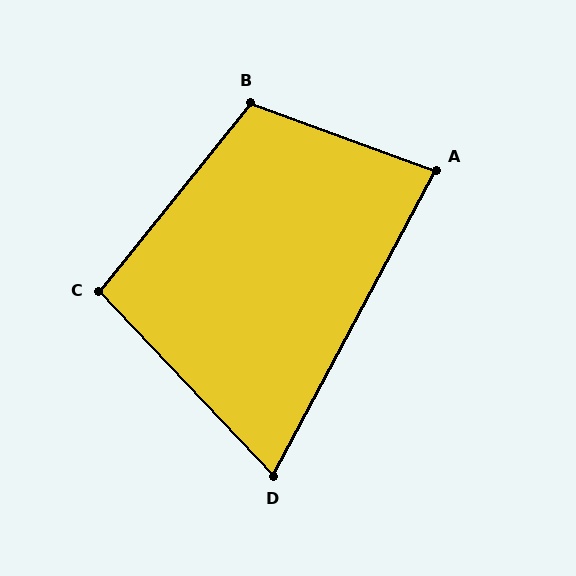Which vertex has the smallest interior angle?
D, at approximately 71 degrees.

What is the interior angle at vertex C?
Approximately 98 degrees (obtuse).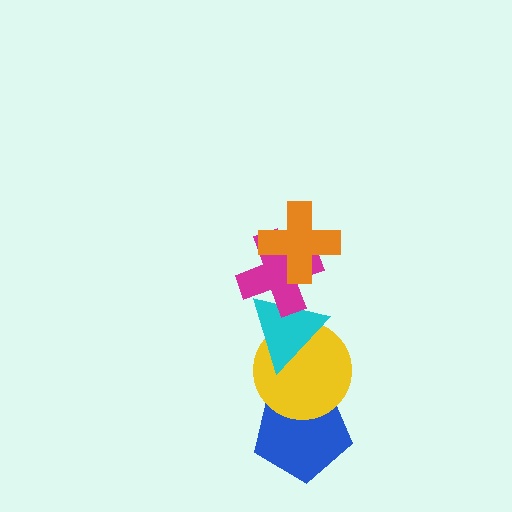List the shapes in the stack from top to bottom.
From top to bottom: the orange cross, the magenta cross, the cyan triangle, the yellow circle, the blue pentagon.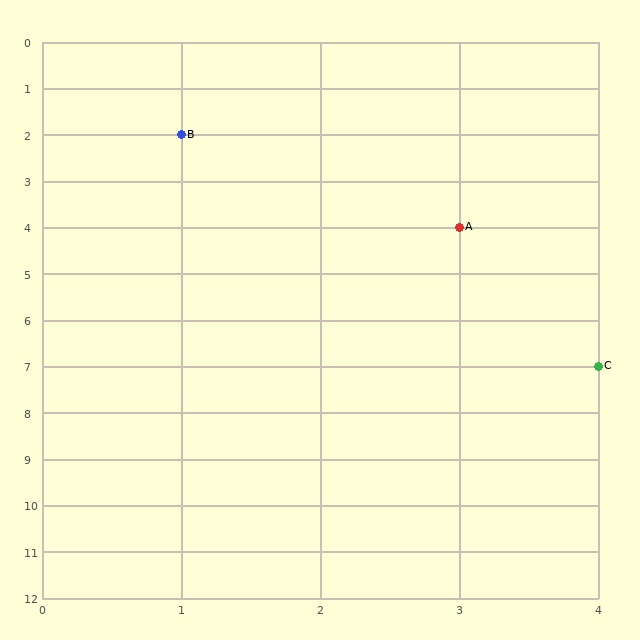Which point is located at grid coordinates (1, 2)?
Point B is at (1, 2).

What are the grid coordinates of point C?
Point C is at grid coordinates (4, 7).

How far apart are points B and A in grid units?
Points B and A are 2 columns and 2 rows apart (about 2.8 grid units diagonally).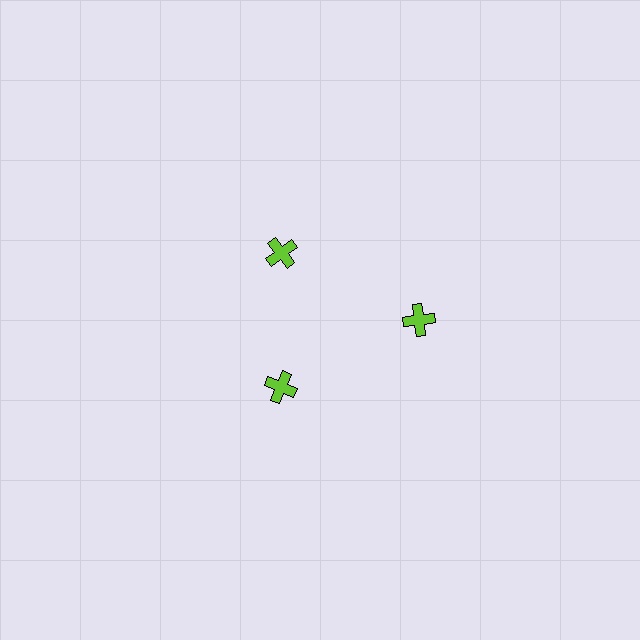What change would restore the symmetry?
The symmetry would be restored by moving it inward, back onto the ring so that all 3 crosses sit at equal angles and equal distance from the center.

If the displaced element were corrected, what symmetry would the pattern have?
It would have 3-fold rotational symmetry — the pattern would map onto itself every 120 degrees.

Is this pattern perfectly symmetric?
No. The 3 lime crosses are arranged in a ring, but one element near the 3 o'clock position is pushed outward from the center, breaking the 3-fold rotational symmetry.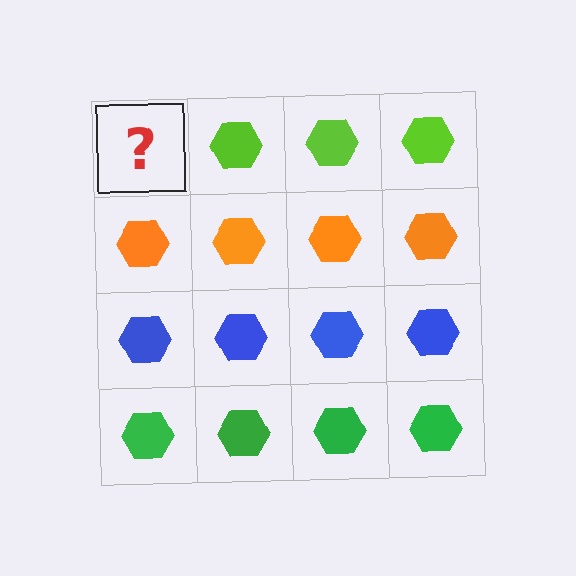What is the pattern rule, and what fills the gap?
The rule is that each row has a consistent color. The gap should be filled with a lime hexagon.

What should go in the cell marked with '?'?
The missing cell should contain a lime hexagon.